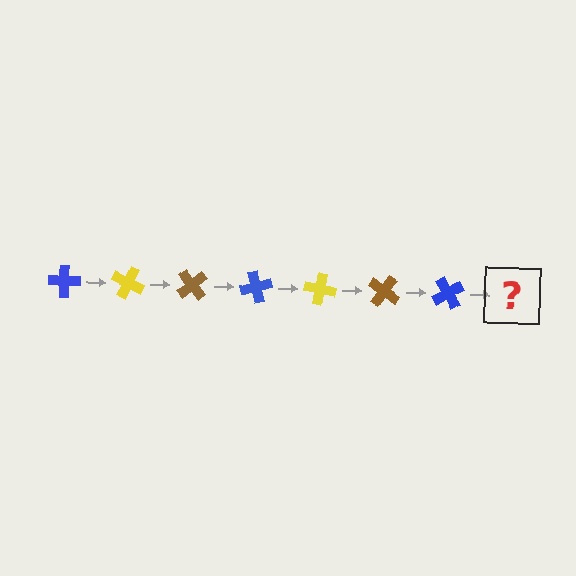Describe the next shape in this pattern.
It should be a yellow cross, rotated 175 degrees from the start.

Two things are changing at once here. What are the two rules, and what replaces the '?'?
The two rules are that it rotates 25 degrees each step and the color cycles through blue, yellow, and brown. The '?' should be a yellow cross, rotated 175 degrees from the start.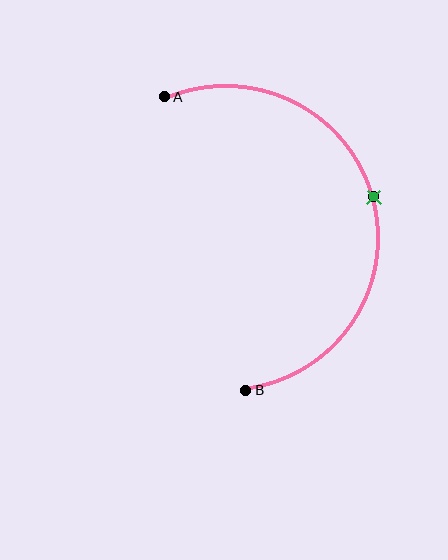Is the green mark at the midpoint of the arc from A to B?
Yes. The green mark lies on the arc at equal arc-length from both A and B — it is the arc midpoint.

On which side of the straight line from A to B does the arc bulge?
The arc bulges to the right of the straight line connecting A and B.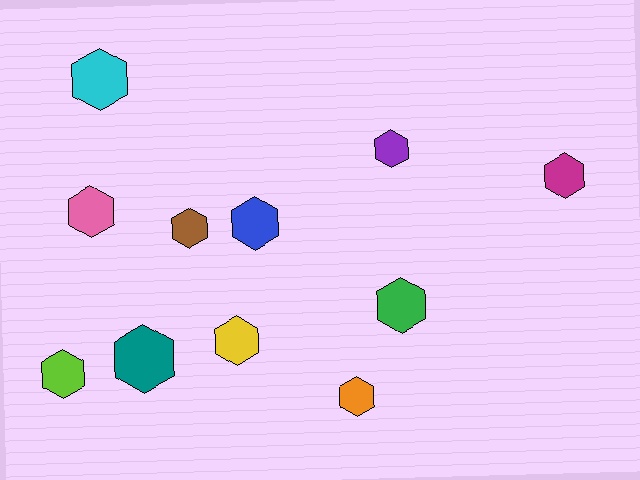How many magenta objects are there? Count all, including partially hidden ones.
There is 1 magenta object.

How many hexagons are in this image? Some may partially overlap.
There are 11 hexagons.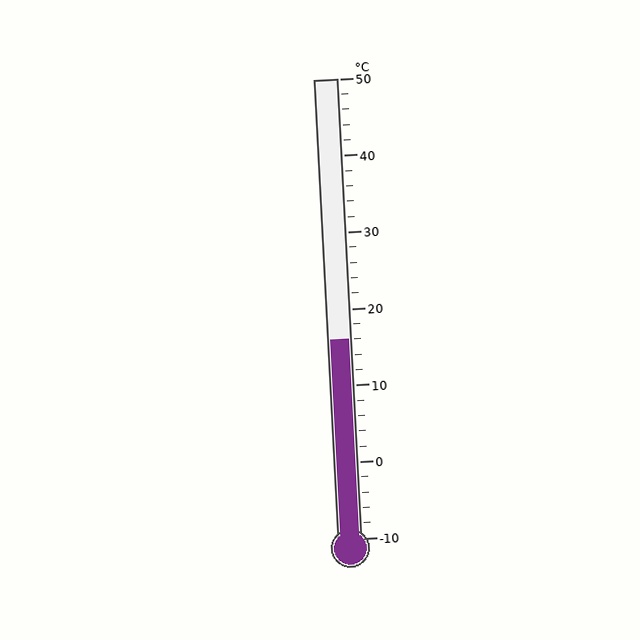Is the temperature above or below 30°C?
The temperature is below 30°C.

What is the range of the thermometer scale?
The thermometer scale ranges from -10°C to 50°C.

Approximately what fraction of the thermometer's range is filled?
The thermometer is filled to approximately 45% of its range.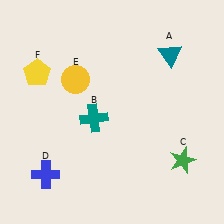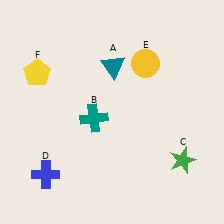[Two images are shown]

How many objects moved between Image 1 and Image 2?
2 objects moved between the two images.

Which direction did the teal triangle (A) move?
The teal triangle (A) moved left.